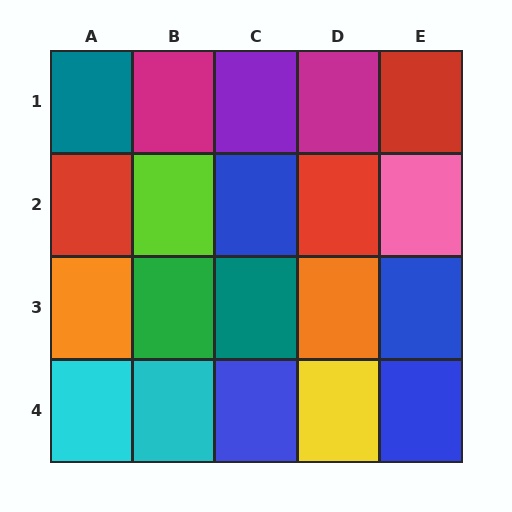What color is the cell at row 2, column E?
Pink.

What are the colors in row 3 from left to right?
Orange, green, teal, orange, blue.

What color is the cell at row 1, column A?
Teal.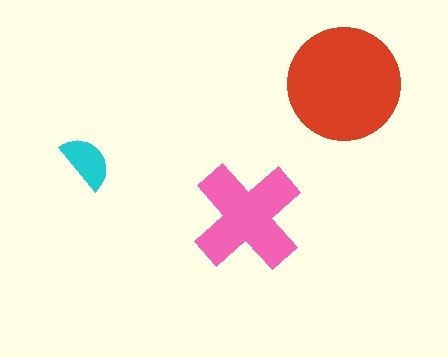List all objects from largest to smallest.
The red circle, the pink cross, the cyan semicircle.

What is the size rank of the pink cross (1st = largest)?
2nd.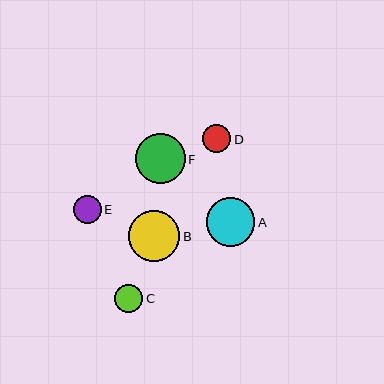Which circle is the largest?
Circle B is the largest with a size of approximately 52 pixels.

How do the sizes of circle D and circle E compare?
Circle D and circle E are approximately the same size.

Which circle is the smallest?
Circle E is the smallest with a size of approximately 28 pixels.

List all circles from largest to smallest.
From largest to smallest: B, F, A, D, C, E.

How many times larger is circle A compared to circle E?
Circle A is approximately 1.8 times the size of circle E.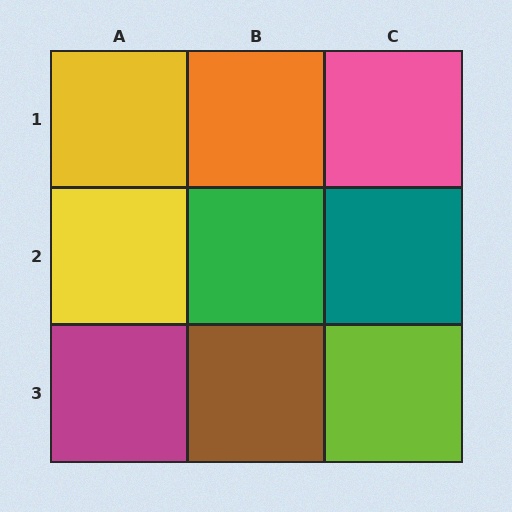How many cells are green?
1 cell is green.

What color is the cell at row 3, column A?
Magenta.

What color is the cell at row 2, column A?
Yellow.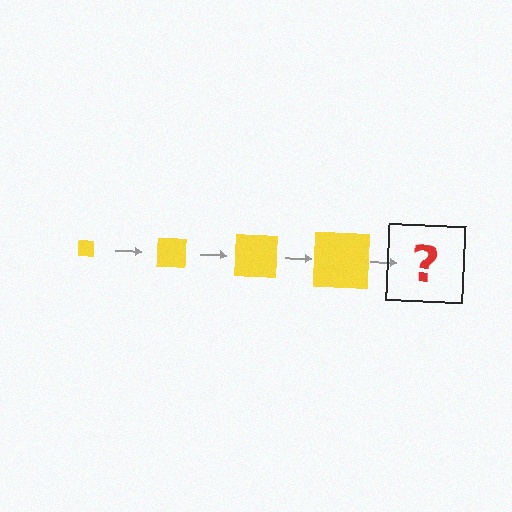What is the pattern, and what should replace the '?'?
The pattern is that the square gets progressively larger each step. The '?' should be a yellow square, larger than the previous one.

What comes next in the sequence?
The next element should be a yellow square, larger than the previous one.